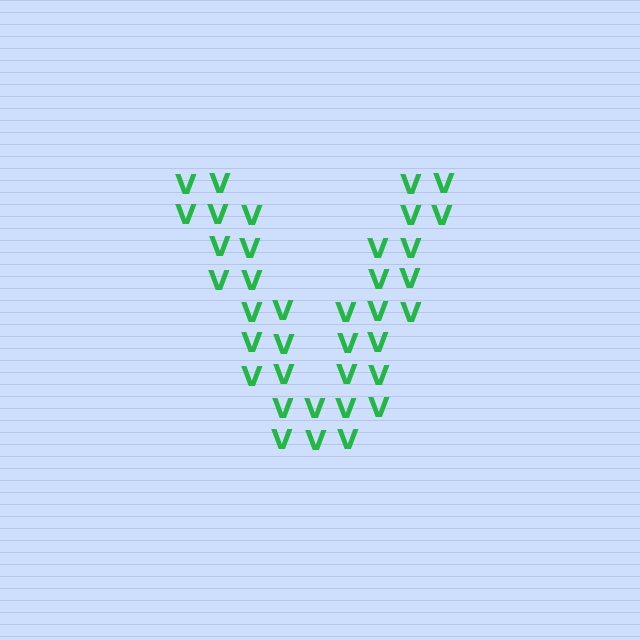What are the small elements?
The small elements are letter V's.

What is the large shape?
The large shape is the letter V.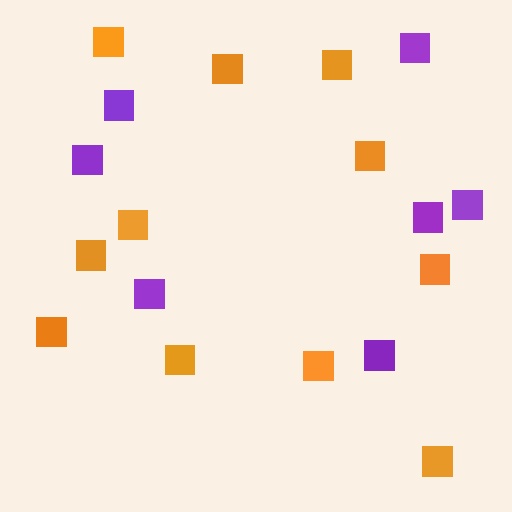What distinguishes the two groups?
There are 2 groups: one group of purple squares (7) and one group of orange squares (11).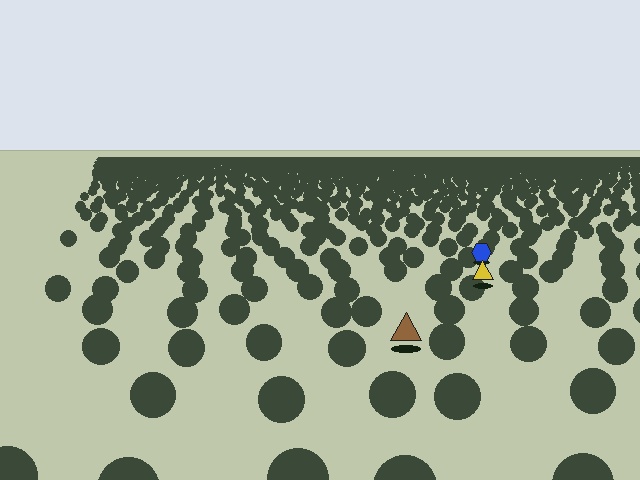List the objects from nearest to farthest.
From nearest to farthest: the brown triangle, the yellow triangle, the blue hexagon.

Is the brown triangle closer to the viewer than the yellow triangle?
Yes. The brown triangle is closer — you can tell from the texture gradient: the ground texture is coarser near it.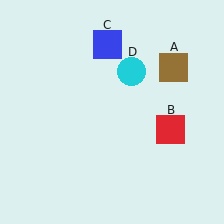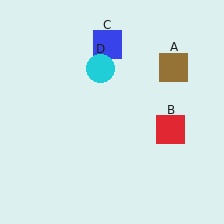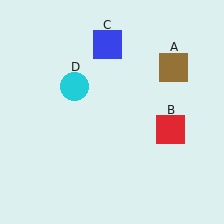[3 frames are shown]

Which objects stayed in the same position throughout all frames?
Brown square (object A) and red square (object B) and blue square (object C) remained stationary.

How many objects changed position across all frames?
1 object changed position: cyan circle (object D).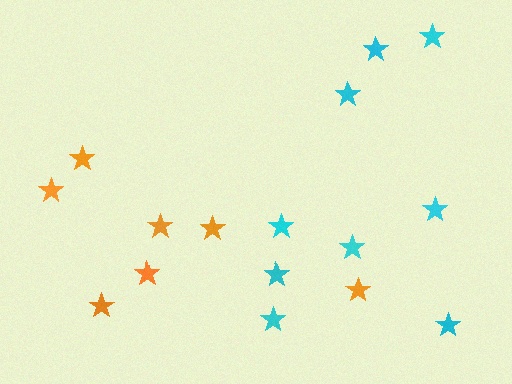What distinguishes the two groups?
There are 2 groups: one group of cyan stars (9) and one group of orange stars (7).